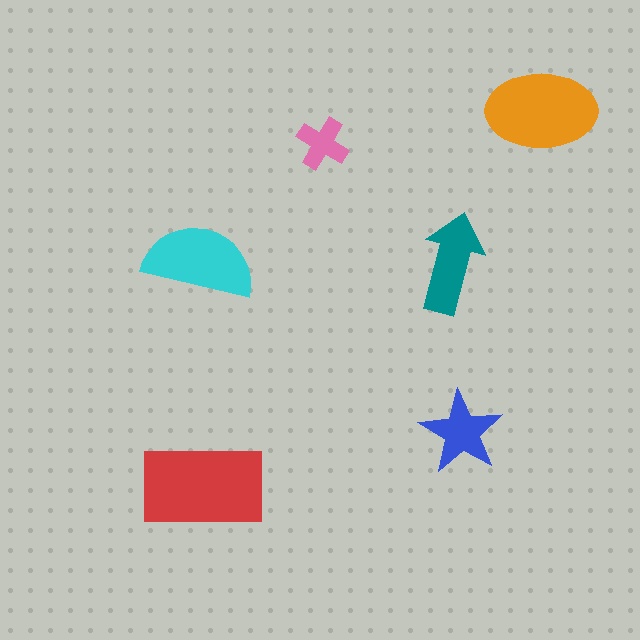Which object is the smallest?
The pink cross.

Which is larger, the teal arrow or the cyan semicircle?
The cyan semicircle.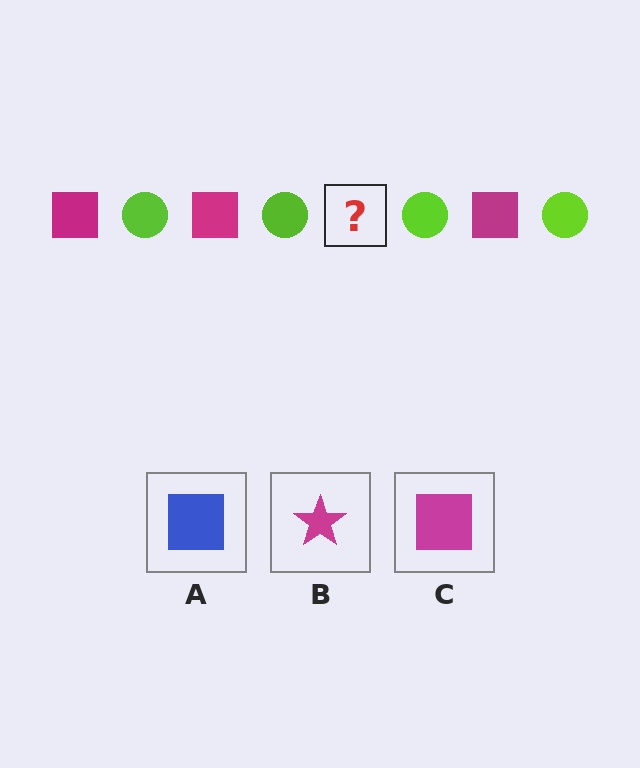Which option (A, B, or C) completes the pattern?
C.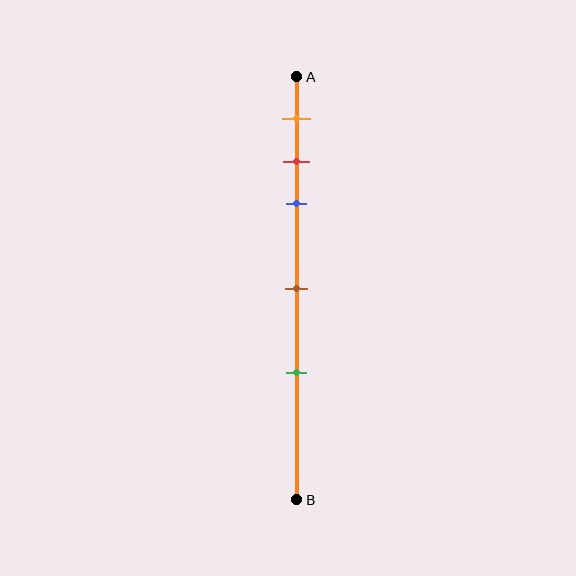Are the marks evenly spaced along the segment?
No, the marks are not evenly spaced.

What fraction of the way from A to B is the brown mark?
The brown mark is approximately 50% (0.5) of the way from A to B.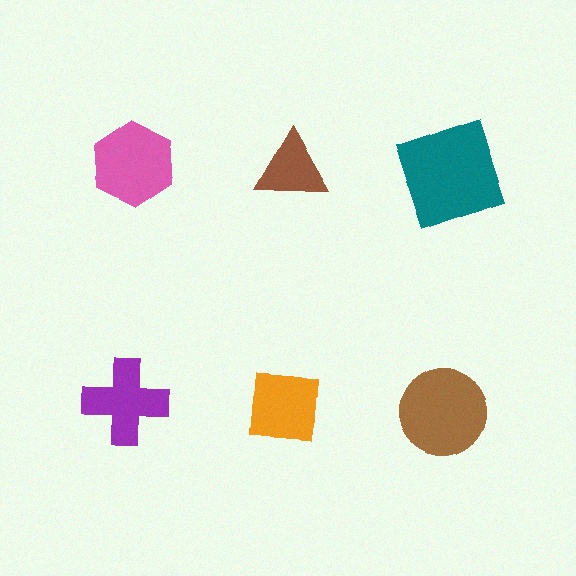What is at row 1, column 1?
A pink hexagon.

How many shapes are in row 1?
3 shapes.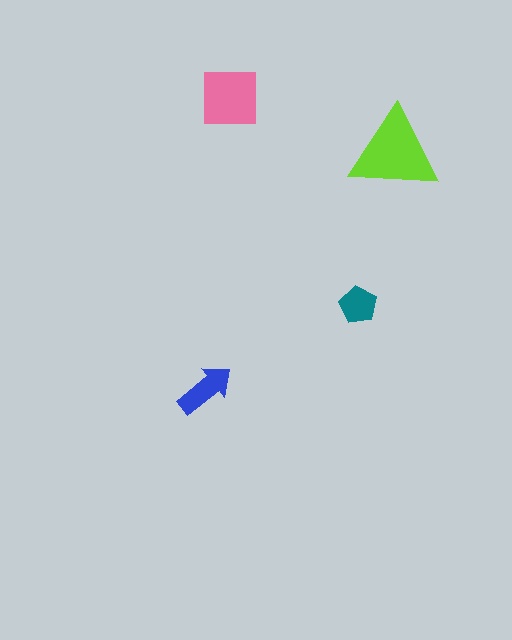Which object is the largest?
The lime triangle.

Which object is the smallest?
The teal pentagon.